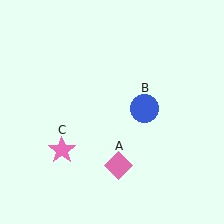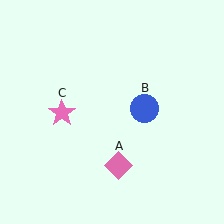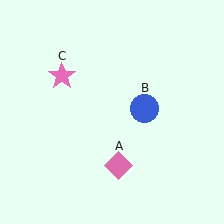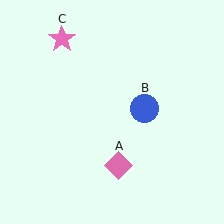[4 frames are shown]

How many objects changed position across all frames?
1 object changed position: pink star (object C).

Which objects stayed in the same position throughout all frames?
Pink diamond (object A) and blue circle (object B) remained stationary.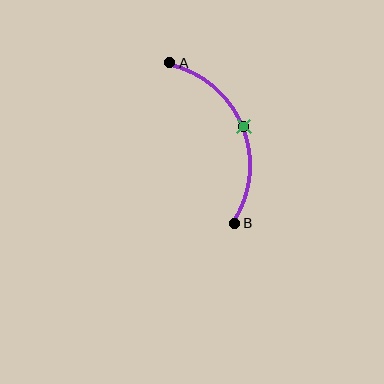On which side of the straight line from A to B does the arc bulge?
The arc bulges to the right of the straight line connecting A and B.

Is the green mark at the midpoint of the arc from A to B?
Yes. The green mark lies on the arc at equal arc-length from both A and B — it is the arc midpoint.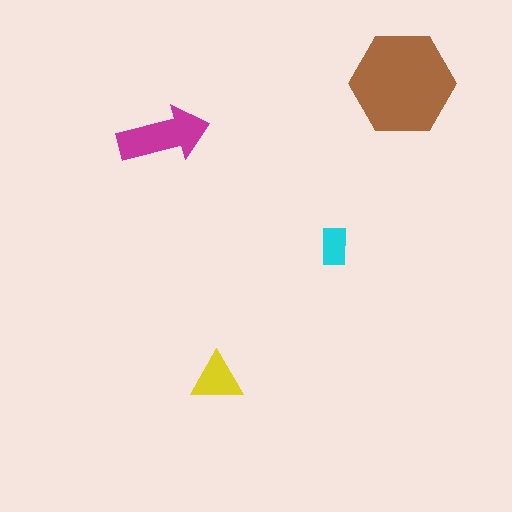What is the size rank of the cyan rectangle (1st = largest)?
4th.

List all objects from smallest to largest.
The cyan rectangle, the yellow triangle, the magenta arrow, the brown hexagon.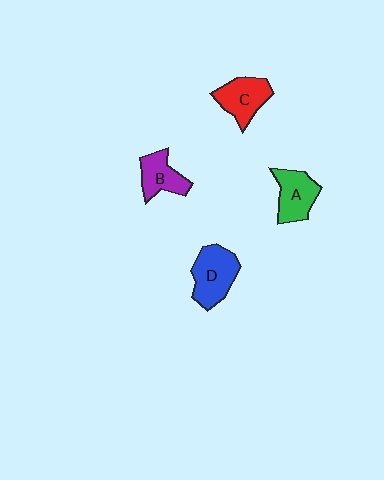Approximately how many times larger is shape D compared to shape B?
Approximately 1.4 times.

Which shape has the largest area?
Shape D (blue).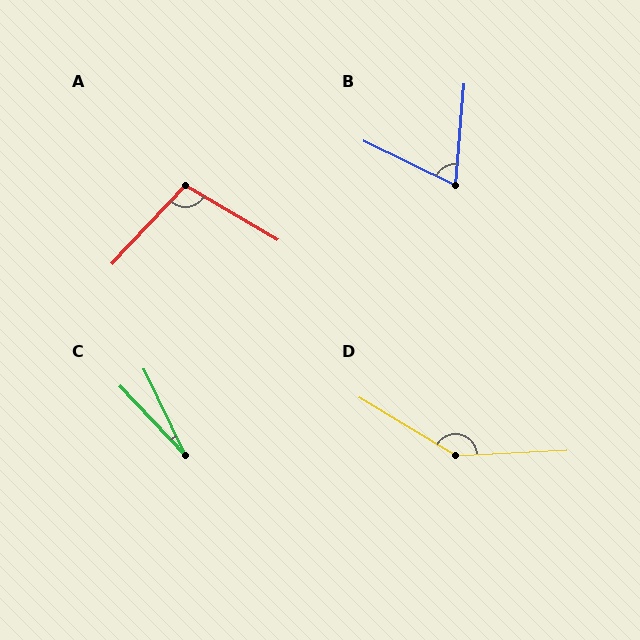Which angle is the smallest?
C, at approximately 18 degrees.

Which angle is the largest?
D, at approximately 146 degrees.